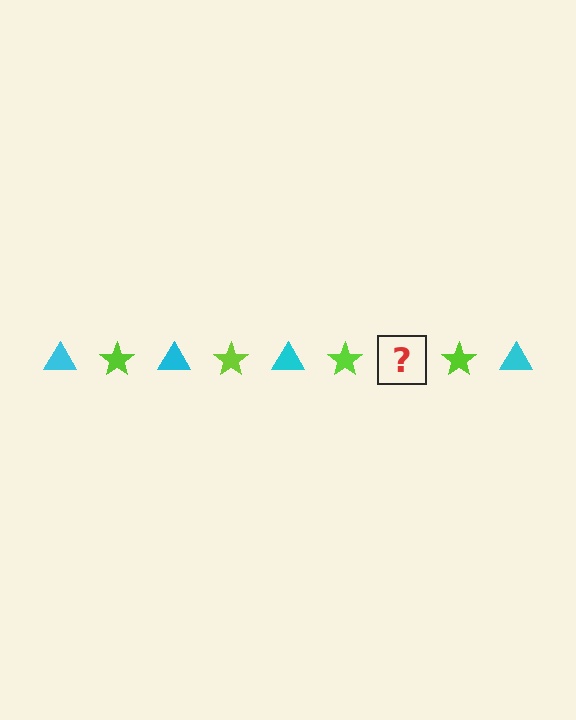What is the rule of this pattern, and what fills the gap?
The rule is that the pattern alternates between cyan triangle and lime star. The gap should be filled with a cyan triangle.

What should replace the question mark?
The question mark should be replaced with a cyan triangle.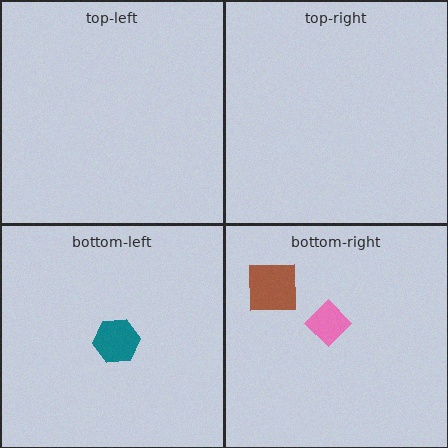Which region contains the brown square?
The bottom-right region.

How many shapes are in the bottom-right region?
2.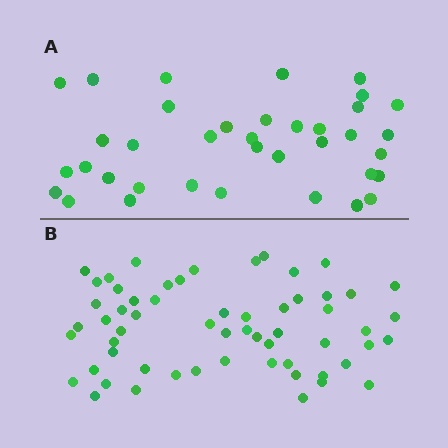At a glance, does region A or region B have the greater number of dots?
Region B (the bottom region) has more dots.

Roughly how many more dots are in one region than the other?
Region B has approximately 20 more dots than region A.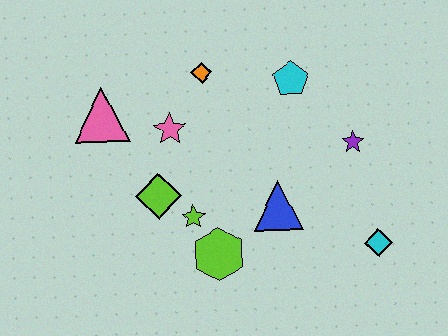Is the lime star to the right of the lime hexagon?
No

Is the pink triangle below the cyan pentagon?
Yes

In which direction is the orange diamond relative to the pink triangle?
The orange diamond is to the right of the pink triangle.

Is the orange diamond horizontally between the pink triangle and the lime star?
No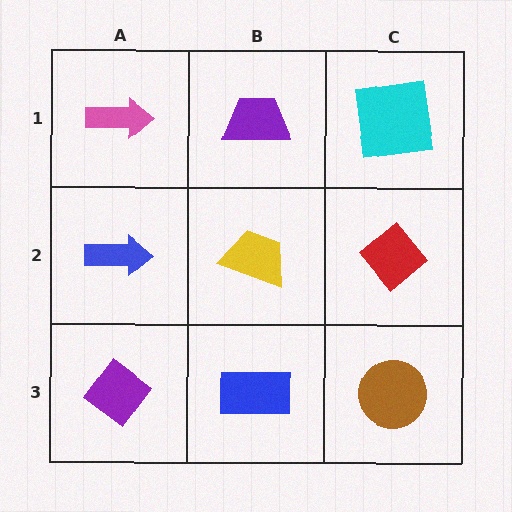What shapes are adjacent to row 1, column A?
A blue arrow (row 2, column A), a purple trapezoid (row 1, column B).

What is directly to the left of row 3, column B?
A purple diamond.